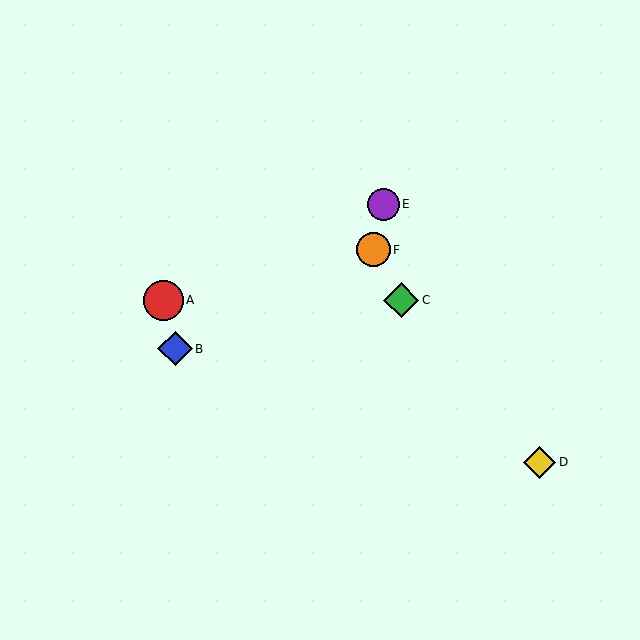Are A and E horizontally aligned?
No, A is at y≈300 and E is at y≈204.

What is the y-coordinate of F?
Object F is at y≈250.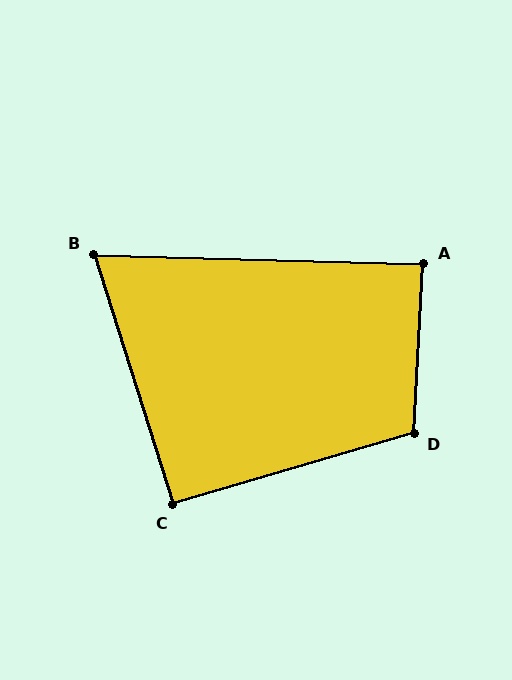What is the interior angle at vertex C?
Approximately 91 degrees (approximately right).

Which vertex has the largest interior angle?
D, at approximately 109 degrees.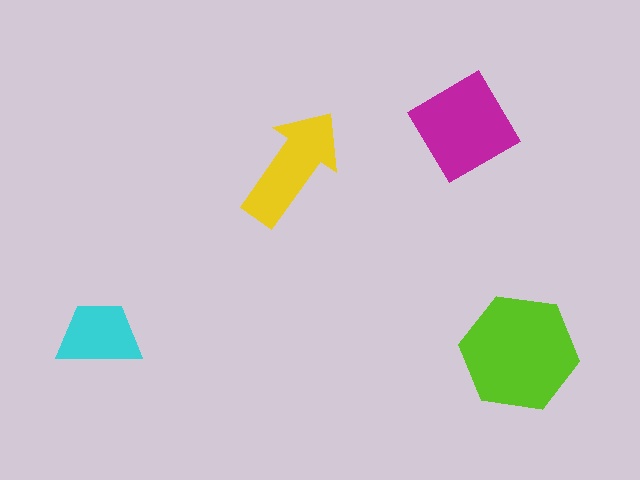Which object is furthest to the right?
The lime hexagon is rightmost.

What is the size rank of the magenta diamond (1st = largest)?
2nd.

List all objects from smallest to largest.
The cyan trapezoid, the yellow arrow, the magenta diamond, the lime hexagon.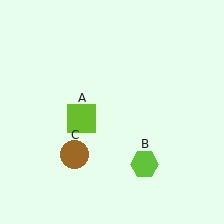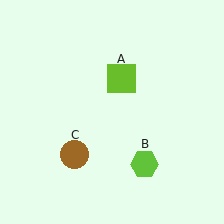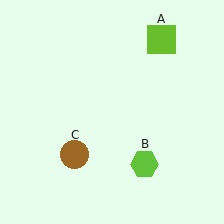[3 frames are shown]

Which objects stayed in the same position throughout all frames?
Lime hexagon (object B) and brown circle (object C) remained stationary.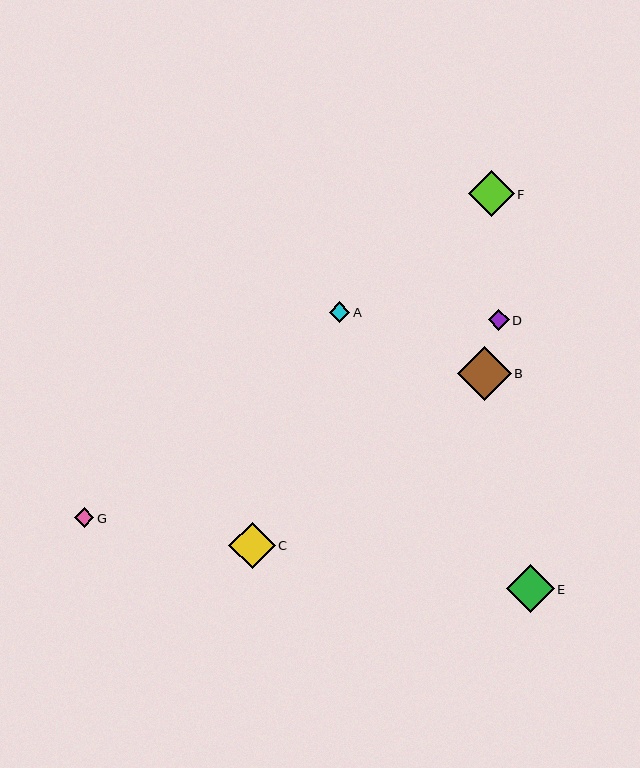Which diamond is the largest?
Diamond B is the largest with a size of approximately 54 pixels.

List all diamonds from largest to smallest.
From largest to smallest: B, E, C, F, D, A, G.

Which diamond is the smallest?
Diamond G is the smallest with a size of approximately 19 pixels.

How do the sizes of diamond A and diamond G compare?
Diamond A and diamond G are approximately the same size.